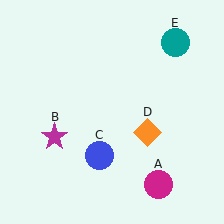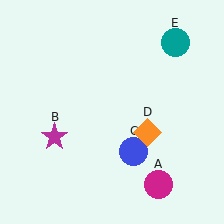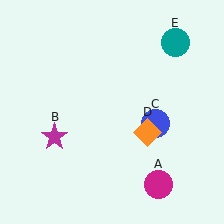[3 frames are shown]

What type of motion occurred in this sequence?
The blue circle (object C) rotated counterclockwise around the center of the scene.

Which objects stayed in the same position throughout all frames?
Magenta circle (object A) and magenta star (object B) and orange diamond (object D) and teal circle (object E) remained stationary.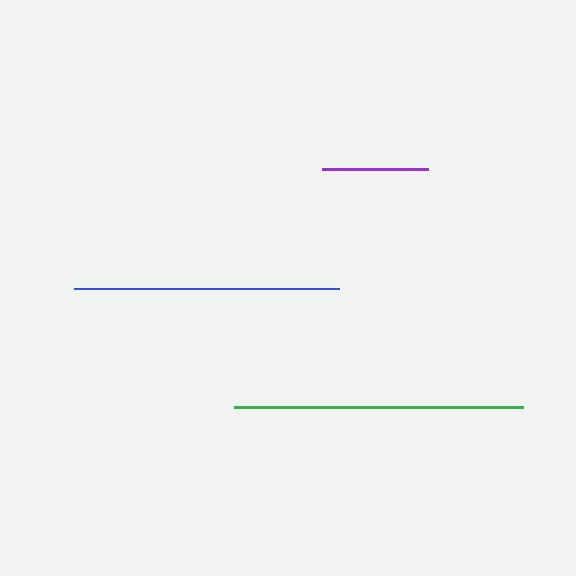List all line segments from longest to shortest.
From longest to shortest: green, blue, purple.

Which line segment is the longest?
The green line is the longest at approximately 290 pixels.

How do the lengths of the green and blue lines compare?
The green and blue lines are approximately the same length.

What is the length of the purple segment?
The purple segment is approximately 105 pixels long.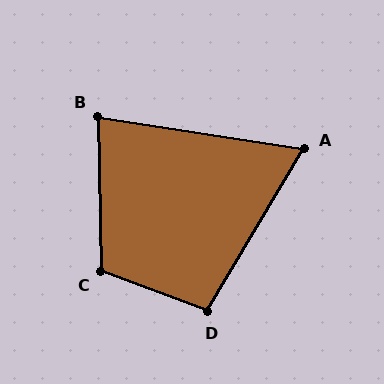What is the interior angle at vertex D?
Approximately 100 degrees (obtuse).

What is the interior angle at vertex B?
Approximately 80 degrees (acute).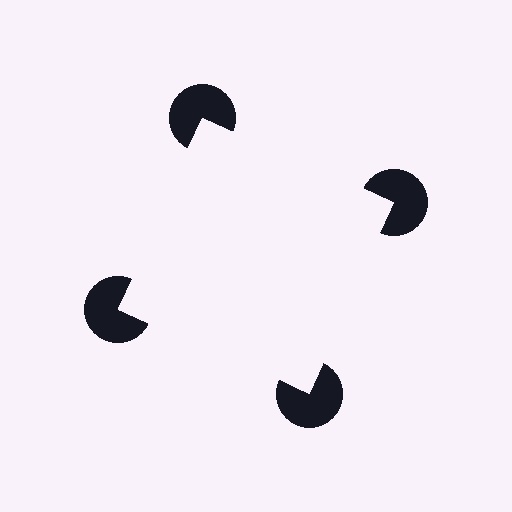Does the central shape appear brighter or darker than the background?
It typically appears slightly brighter than the background, even though no actual brightness change is drawn.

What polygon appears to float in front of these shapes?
An illusory square — its edges are inferred from the aligned wedge cuts in the pac-man discs, not physically drawn.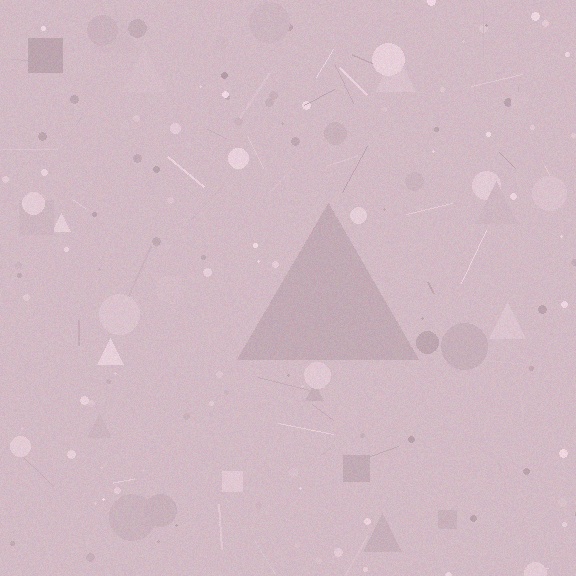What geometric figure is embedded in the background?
A triangle is embedded in the background.